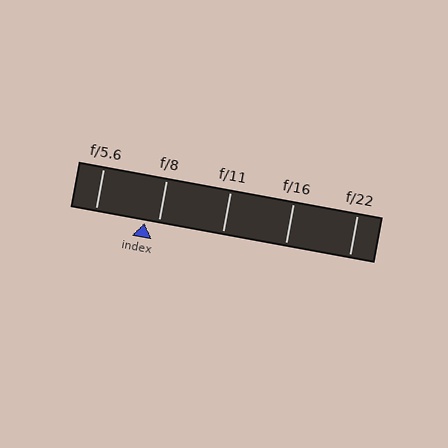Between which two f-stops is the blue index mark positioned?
The index mark is between f/5.6 and f/8.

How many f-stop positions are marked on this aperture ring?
There are 5 f-stop positions marked.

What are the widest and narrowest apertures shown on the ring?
The widest aperture shown is f/5.6 and the narrowest is f/22.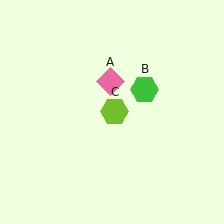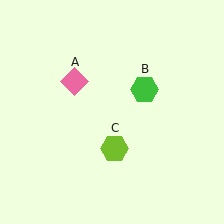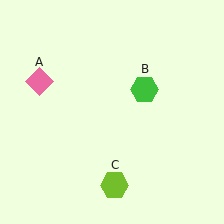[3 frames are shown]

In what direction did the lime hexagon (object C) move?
The lime hexagon (object C) moved down.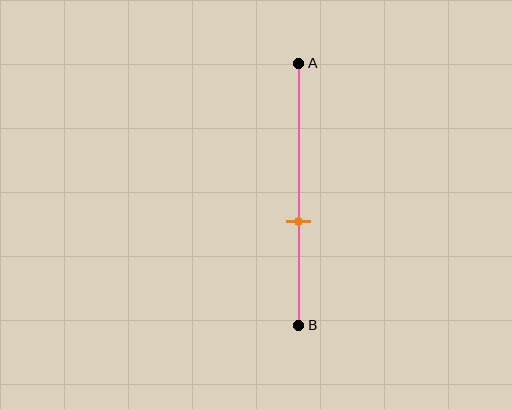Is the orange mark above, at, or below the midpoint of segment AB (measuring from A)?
The orange mark is below the midpoint of segment AB.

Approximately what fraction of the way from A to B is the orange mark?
The orange mark is approximately 60% of the way from A to B.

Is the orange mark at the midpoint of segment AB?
No, the mark is at about 60% from A, not at the 50% midpoint.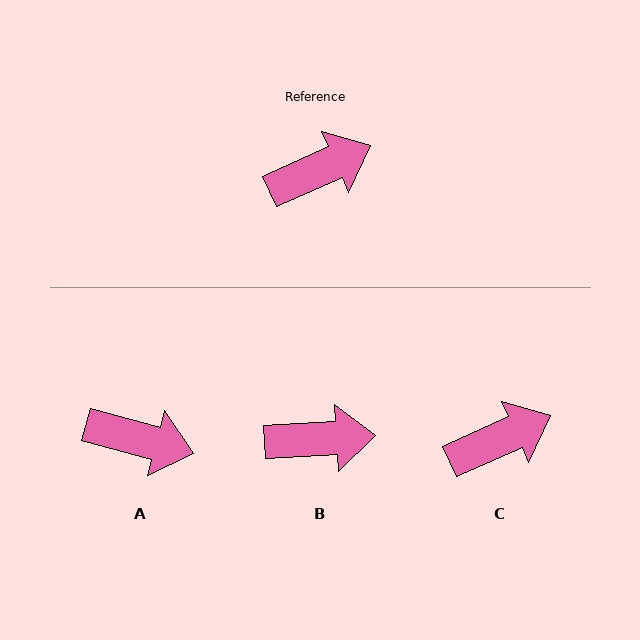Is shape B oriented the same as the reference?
No, it is off by about 21 degrees.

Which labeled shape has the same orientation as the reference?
C.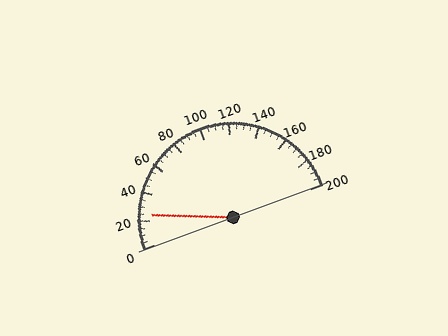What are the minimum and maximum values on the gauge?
The gauge ranges from 0 to 200.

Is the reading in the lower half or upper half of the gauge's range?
The reading is in the lower half of the range (0 to 200).